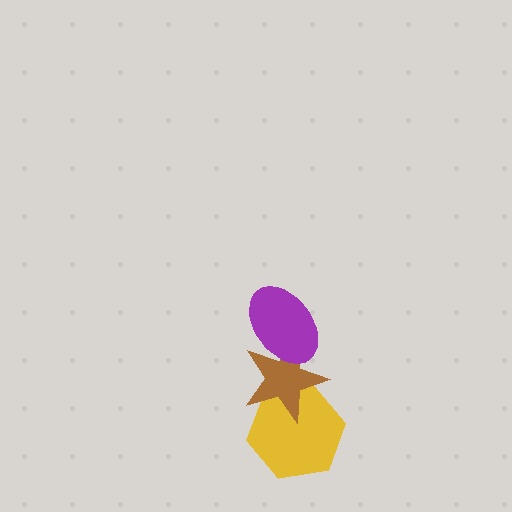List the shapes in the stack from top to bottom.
From top to bottom: the purple ellipse, the brown star, the yellow hexagon.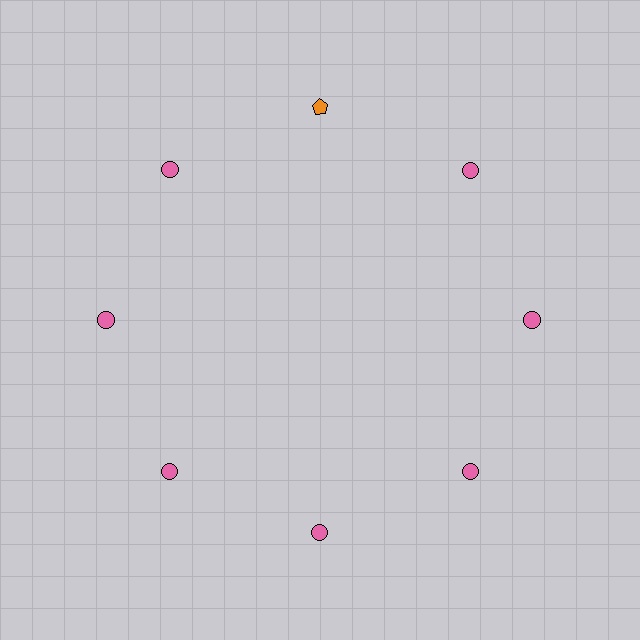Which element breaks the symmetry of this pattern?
The orange pentagon at roughly the 12 o'clock position breaks the symmetry. All other shapes are pink circles.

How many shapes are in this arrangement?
There are 8 shapes arranged in a ring pattern.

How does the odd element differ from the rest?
It differs in both color (orange instead of pink) and shape (pentagon instead of circle).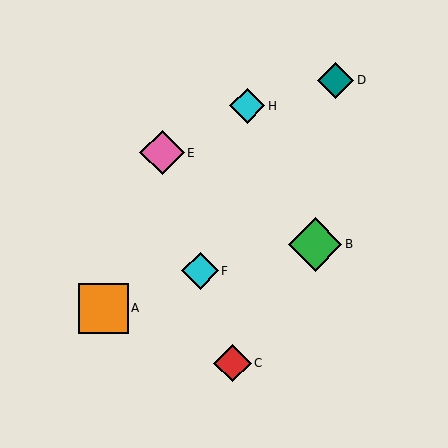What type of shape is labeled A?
Shape A is an orange square.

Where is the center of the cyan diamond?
The center of the cyan diamond is at (200, 271).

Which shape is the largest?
The green diamond (labeled B) is the largest.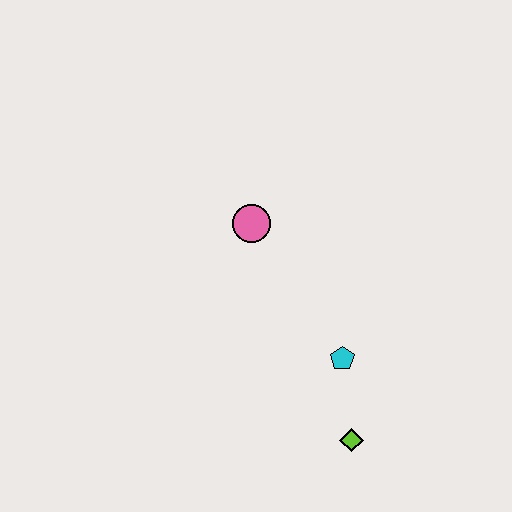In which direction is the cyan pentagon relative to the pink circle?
The cyan pentagon is below the pink circle.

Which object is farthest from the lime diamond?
The pink circle is farthest from the lime diamond.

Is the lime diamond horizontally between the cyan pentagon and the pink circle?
No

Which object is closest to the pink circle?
The cyan pentagon is closest to the pink circle.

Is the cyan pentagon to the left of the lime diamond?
Yes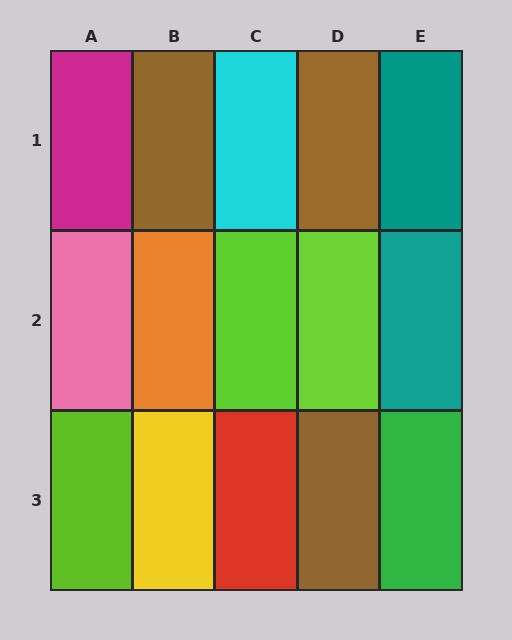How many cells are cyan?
1 cell is cyan.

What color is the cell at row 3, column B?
Yellow.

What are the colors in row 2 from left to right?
Pink, orange, lime, lime, teal.